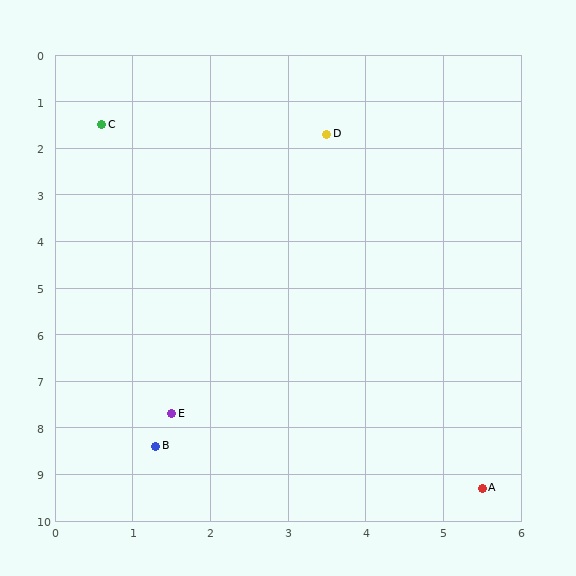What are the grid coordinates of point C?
Point C is at approximately (0.6, 1.5).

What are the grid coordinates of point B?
Point B is at approximately (1.3, 8.4).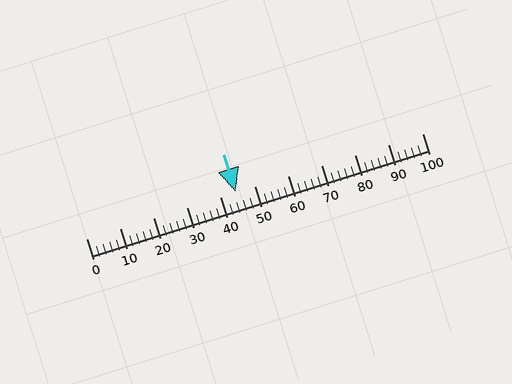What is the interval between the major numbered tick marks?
The major tick marks are spaced 10 units apart.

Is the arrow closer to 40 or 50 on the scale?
The arrow is closer to 40.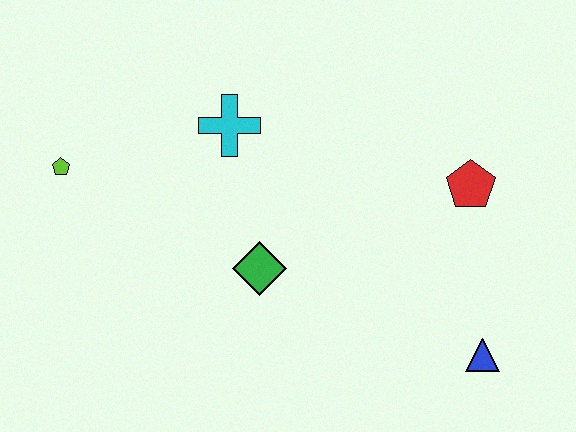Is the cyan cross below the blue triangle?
No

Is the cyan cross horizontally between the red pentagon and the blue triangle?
No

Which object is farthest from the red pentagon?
The lime pentagon is farthest from the red pentagon.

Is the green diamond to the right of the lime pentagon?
Yes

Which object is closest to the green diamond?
The cyan cross is closest to the green diamond.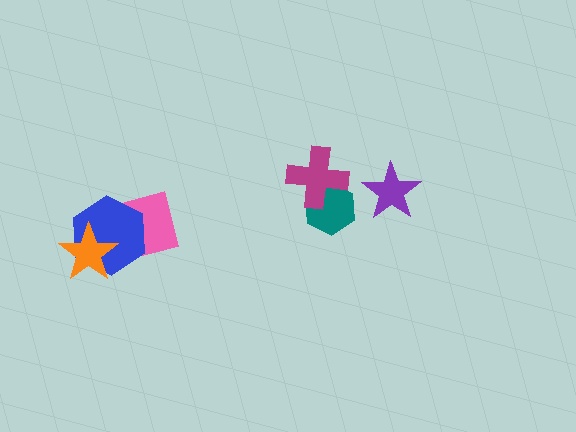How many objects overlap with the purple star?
0 objects overlap with the purple star.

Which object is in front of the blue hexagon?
The orange star is in front of the blue hexagon.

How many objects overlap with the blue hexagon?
2 objects overlap with the blue hexagon.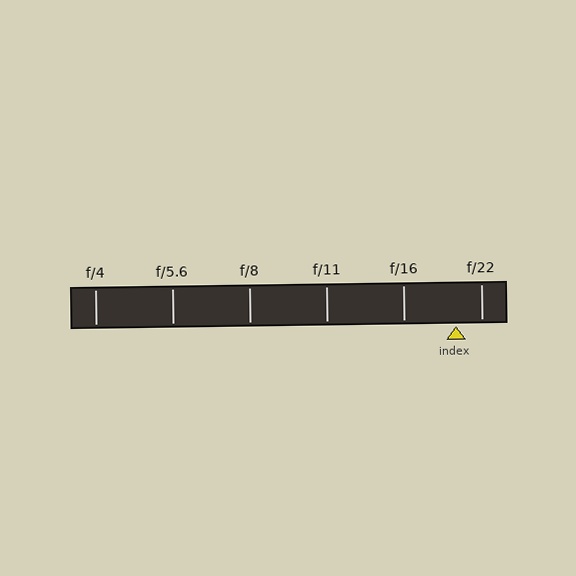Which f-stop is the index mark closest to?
The index mark is closest to f/22.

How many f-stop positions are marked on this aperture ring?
There are 6 f-stop positions marked.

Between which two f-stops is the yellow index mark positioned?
The index mark is between f/16 and f/22.